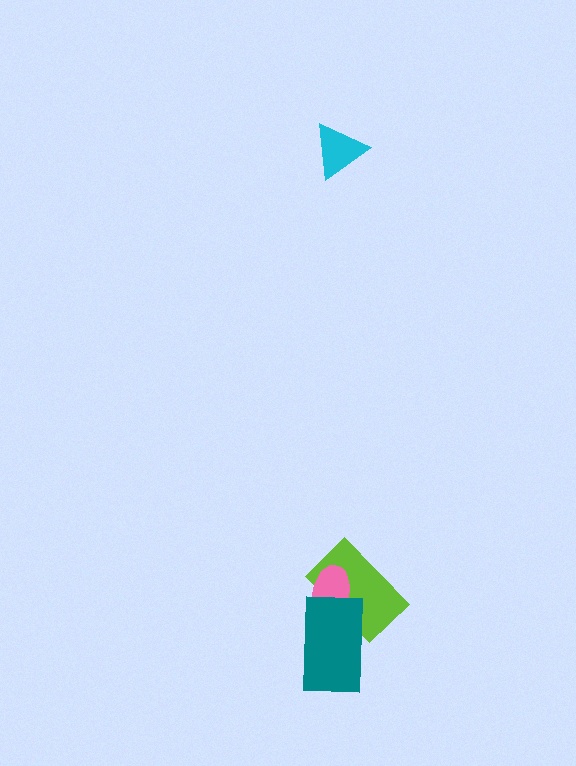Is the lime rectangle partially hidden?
Yes, it is partially covered by another shape.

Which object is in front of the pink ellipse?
The teal rectangle is in front of the pink ellipse.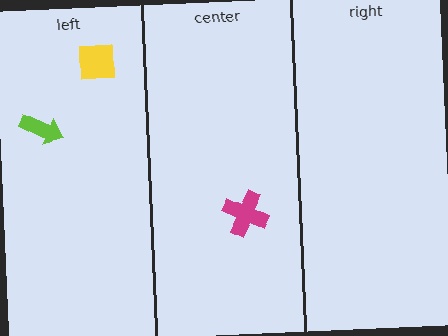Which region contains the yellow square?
The left region.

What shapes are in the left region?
The lime arrow, the yellow square.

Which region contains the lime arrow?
The left region.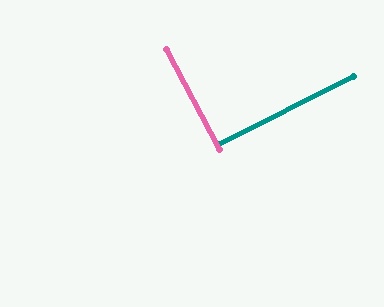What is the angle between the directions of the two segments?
Approximately 89 degrees.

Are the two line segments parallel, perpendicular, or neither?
Perpendicular — they meet at approximately 89°.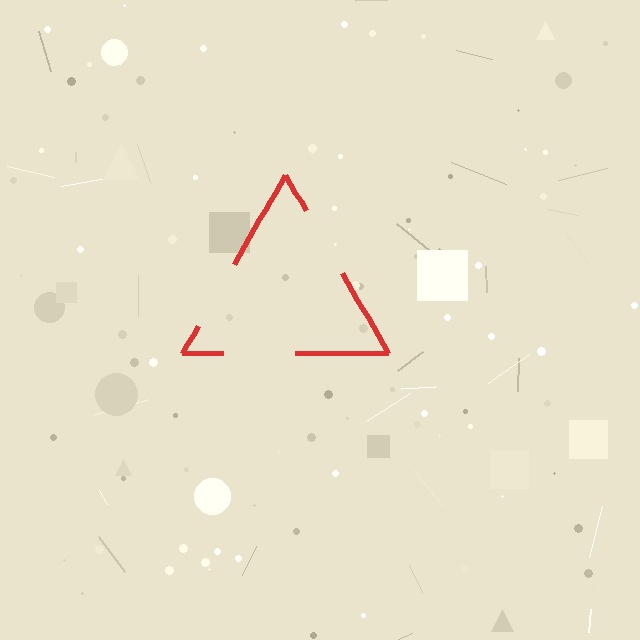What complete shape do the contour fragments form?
The contour fragments form a triangle.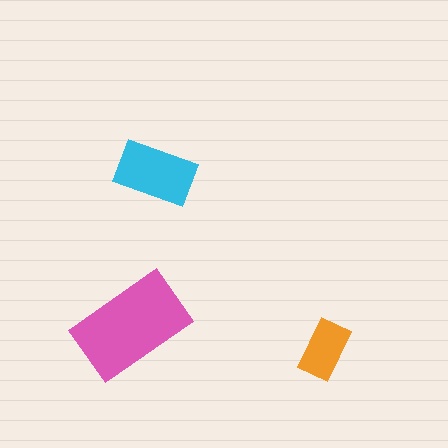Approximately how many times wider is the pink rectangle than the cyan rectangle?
About 1.5 times wider.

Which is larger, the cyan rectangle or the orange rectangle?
The cyan one.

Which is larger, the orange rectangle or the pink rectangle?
The pink one.